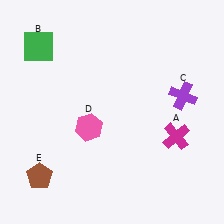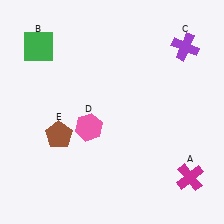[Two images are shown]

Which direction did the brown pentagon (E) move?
The brown pentagon (E) moved up.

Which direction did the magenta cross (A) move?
The magenta cross (A) moved down.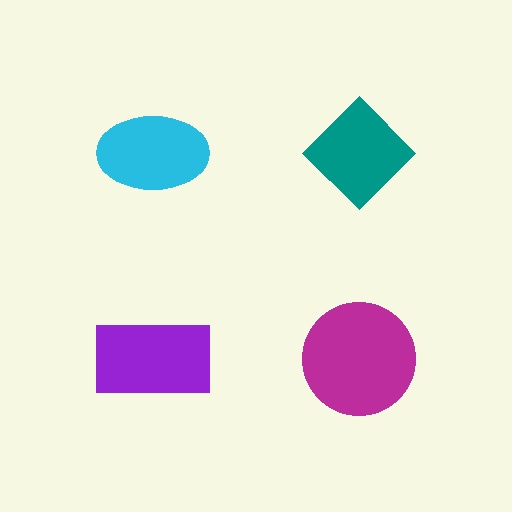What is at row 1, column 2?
A teal diamond.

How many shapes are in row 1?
2 shapes.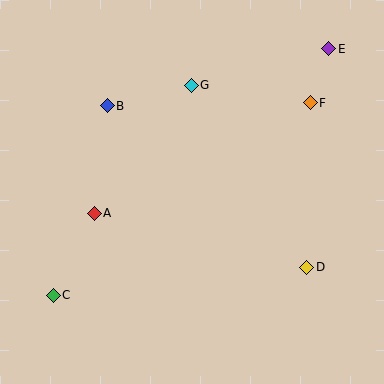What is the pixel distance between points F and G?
The distance between F and G is 120 pixels.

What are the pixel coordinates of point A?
Point A is at (94, 213).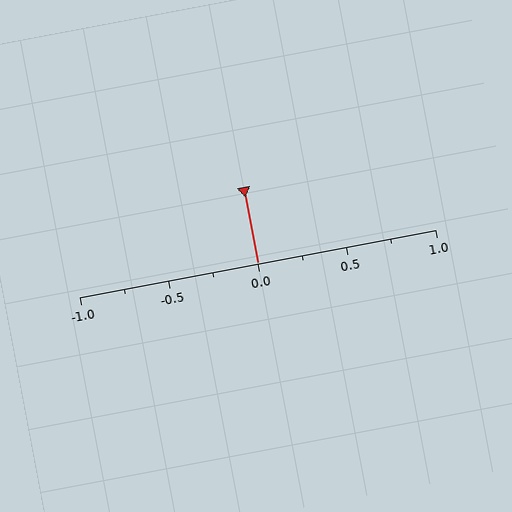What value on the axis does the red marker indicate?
The marker indicates approximately 0.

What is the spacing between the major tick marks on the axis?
The major ticks are spaced 0.5 apart.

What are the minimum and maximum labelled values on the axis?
The axis runs from -1.0 to 1.0.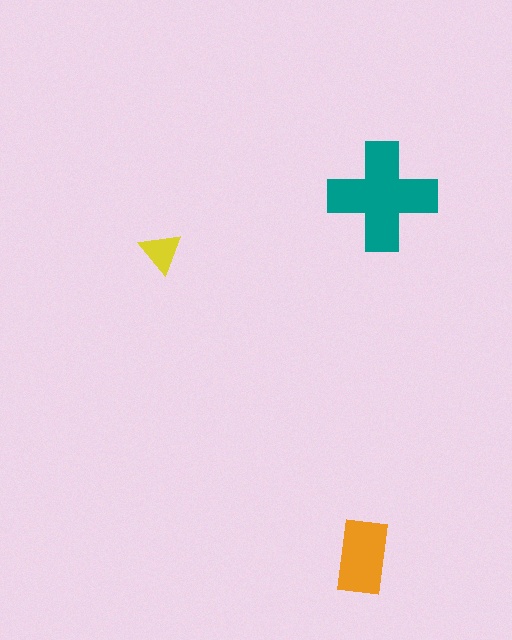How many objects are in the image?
There are 3 objects in the image.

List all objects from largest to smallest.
The teal cross, the orange rectangle, the yellow triangle.